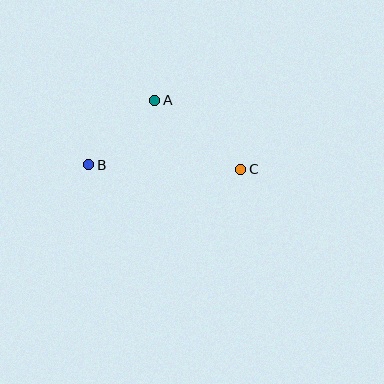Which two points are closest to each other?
Points A and B are closest to each other.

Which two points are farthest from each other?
Points B and C are farthest from each other.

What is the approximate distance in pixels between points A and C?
The distance between A and C is approximately 111 pixels.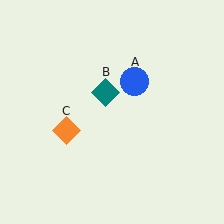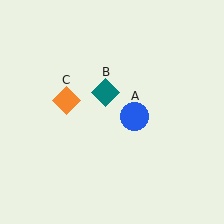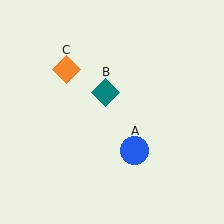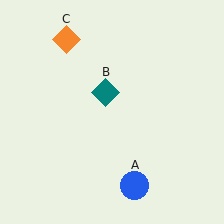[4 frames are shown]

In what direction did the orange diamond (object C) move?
The orange diamond (object C) moved up.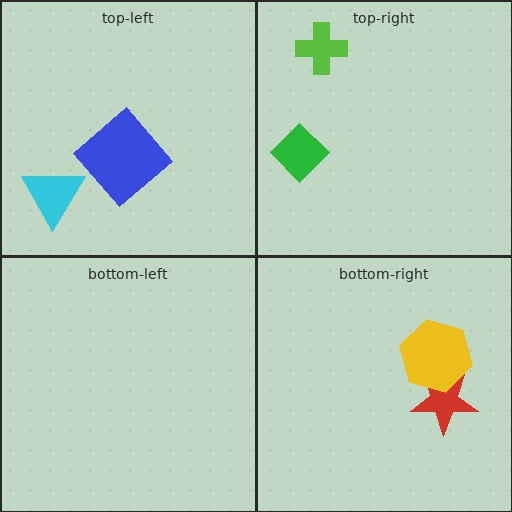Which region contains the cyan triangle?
The top-left region.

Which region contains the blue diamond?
The top-left region.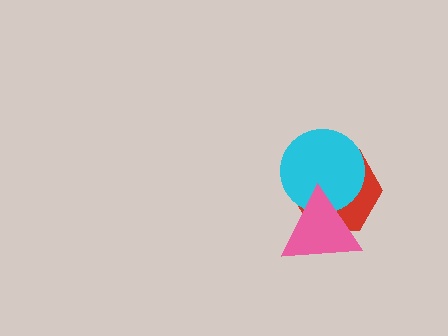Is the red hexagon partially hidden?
Yes, it is partially covered by another shape.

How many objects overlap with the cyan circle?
2 objects overlap with the cyan circle.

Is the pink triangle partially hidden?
No, no other shape covers it.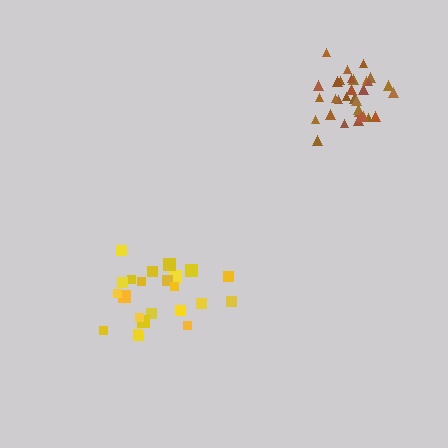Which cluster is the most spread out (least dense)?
Yellow.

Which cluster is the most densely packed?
Brown.